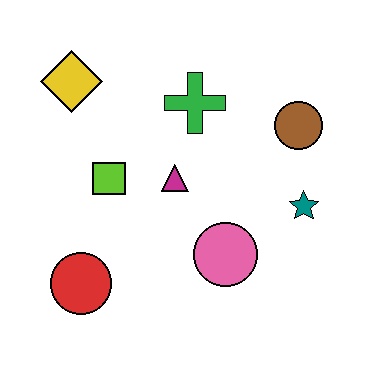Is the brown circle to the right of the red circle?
Yes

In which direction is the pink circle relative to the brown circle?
The pink circle is below the brown circle.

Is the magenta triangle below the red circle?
No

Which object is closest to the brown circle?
The teal star is closest to the brown circle.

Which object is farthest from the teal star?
The yellow diamond is farthest from the teal star.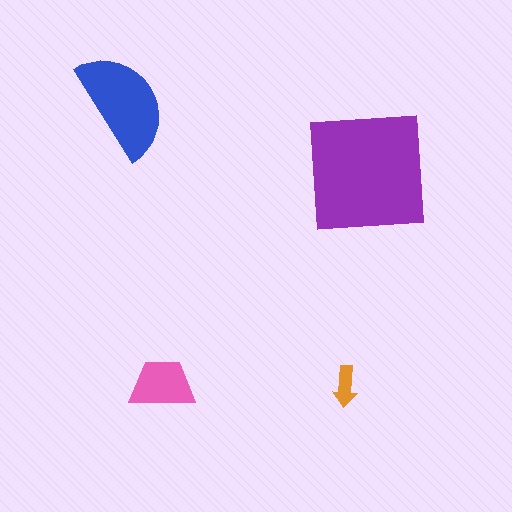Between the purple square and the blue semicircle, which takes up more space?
The purple square.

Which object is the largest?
The purple square.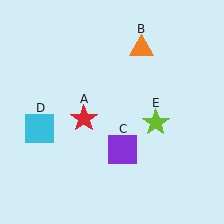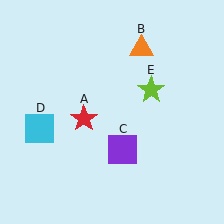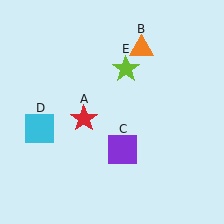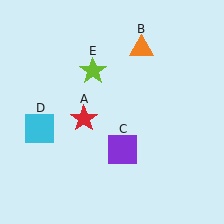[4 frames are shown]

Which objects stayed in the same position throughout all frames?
Red star (object A) and orange triangle (object B) and purple square (object C) and cyan square (object D) remained stationary.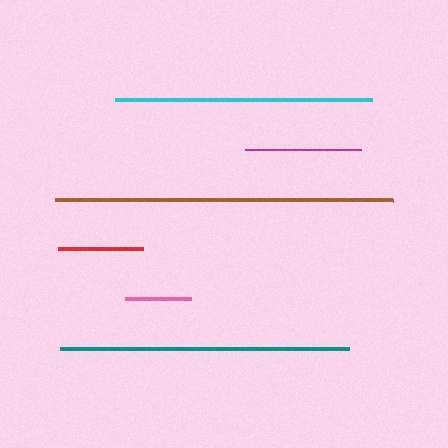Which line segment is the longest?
The brown line is the longest at approximately 338 pixels.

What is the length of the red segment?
The red segment is approximately 85 pixels long.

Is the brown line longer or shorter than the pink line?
The brown line is longer than the pink line.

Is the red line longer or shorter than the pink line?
The red line is longer than the pink line.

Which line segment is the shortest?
The pink line is the shortest at approximately 66 pixels.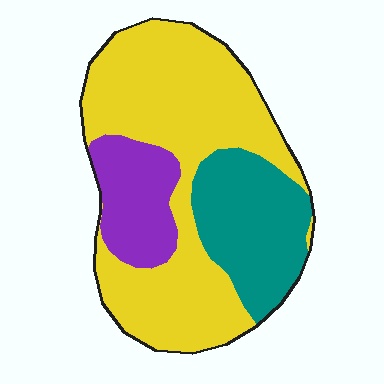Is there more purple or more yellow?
Yellow.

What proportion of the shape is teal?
Teal takes up about one quarter (1/4) of the shape.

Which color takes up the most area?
Yellow, at roughly 60%.